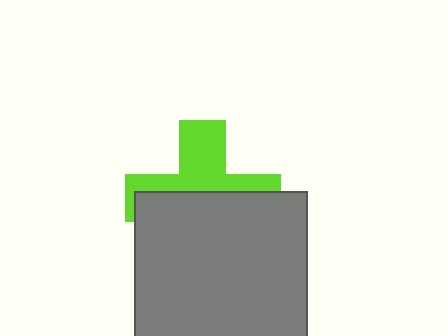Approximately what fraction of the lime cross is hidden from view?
Roughly 56% of the lime cross is hidden behind the gray rectangle.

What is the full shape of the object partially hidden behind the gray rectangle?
The partially hidden object is a lime cross.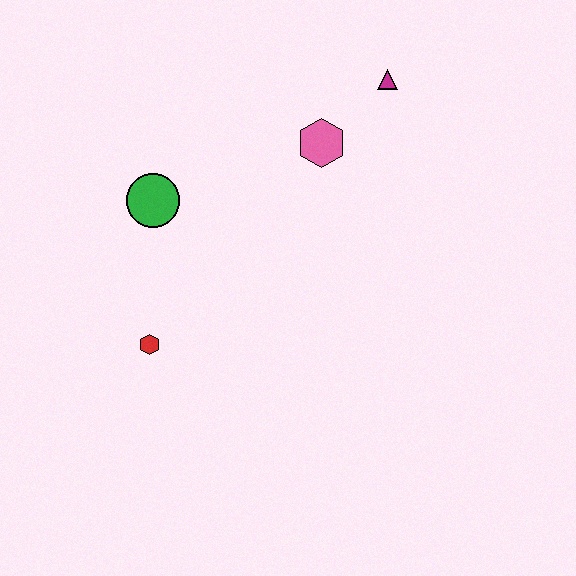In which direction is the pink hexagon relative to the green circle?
The pink hexagon is to the right of the green circle.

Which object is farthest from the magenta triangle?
The red hexagon is farthest from the magenta triangle.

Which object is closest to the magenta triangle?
The pink hexagon is closest to the magenta triangle.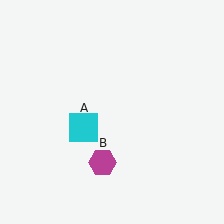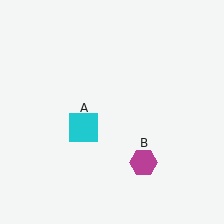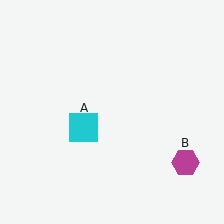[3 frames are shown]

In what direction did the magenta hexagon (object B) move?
The magenta hexagon (object B) moved right.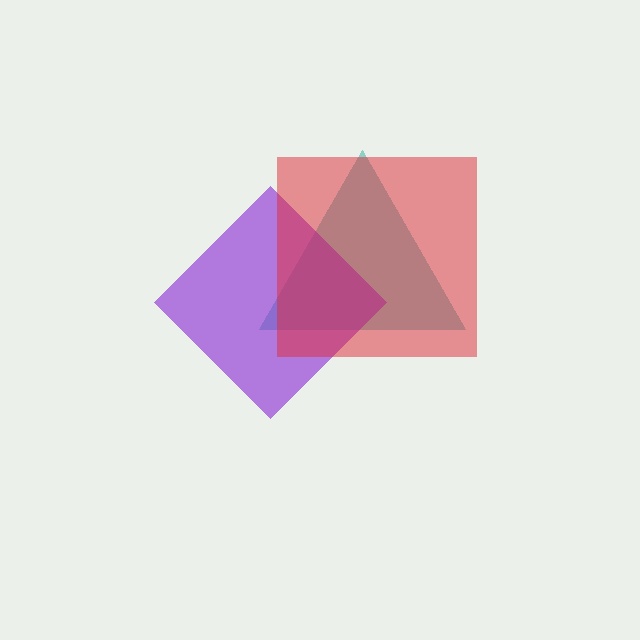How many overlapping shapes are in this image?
There are 3 overlapping shapes in the image.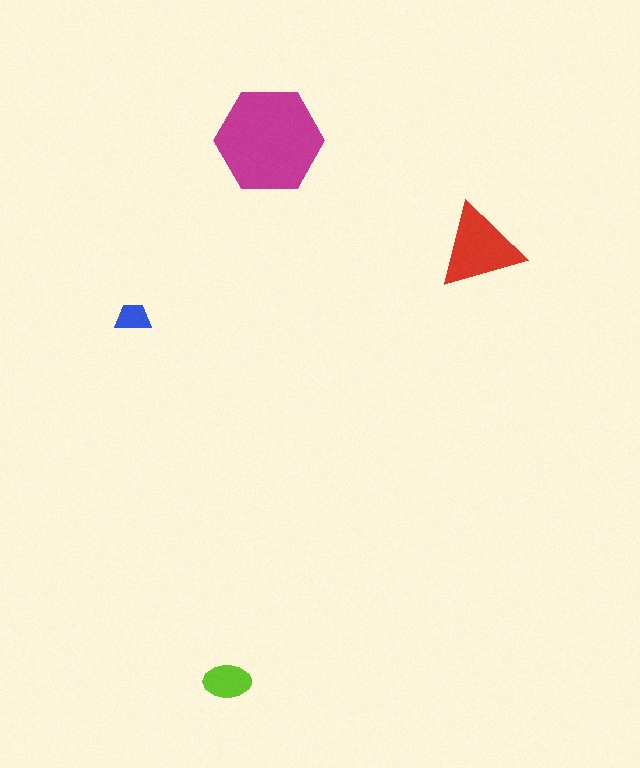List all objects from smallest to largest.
The blue trapezoid, the lime ellipse, the red triangle, the magenta hexagon.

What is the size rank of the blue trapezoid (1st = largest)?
4th.